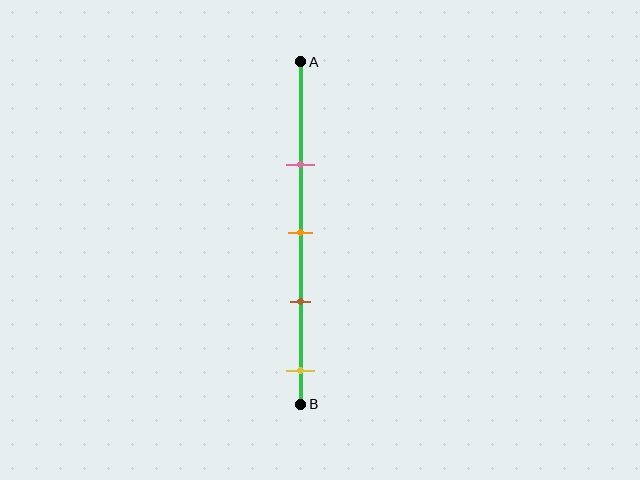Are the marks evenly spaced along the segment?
Yes, the marks are approximately evenly spaced.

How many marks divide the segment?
There are 4 marks dividing the segment.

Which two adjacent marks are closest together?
The orange and brown marks are the closest adjacent pair.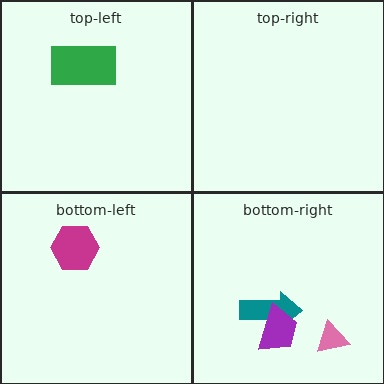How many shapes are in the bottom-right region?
3.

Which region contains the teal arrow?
The bottom-right region.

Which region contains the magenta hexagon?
The bottom-left region.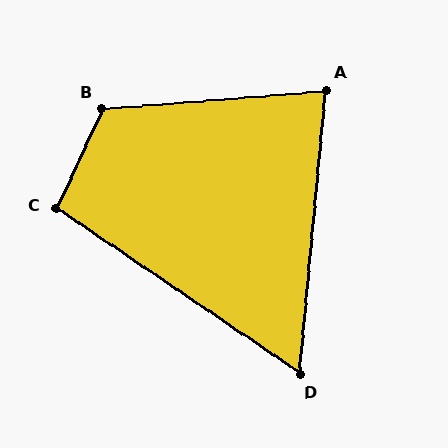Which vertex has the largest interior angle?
B, at approximately 119 degrees.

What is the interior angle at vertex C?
Approximately 100 degrees (obtuse).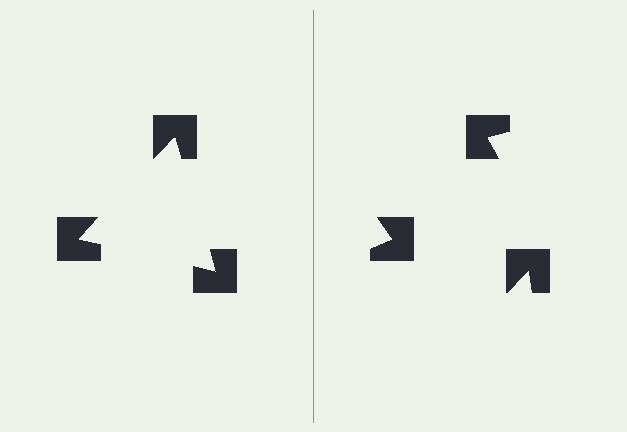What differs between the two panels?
The notched squares are positioned identically on both sides; only the wedge orientations differ. On the left they align to a triangle; on the right they are misaligned.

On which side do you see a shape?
An illusory triangle appears on the left side. On the right side the wedge cuts are rotated, so no coherent shape forms.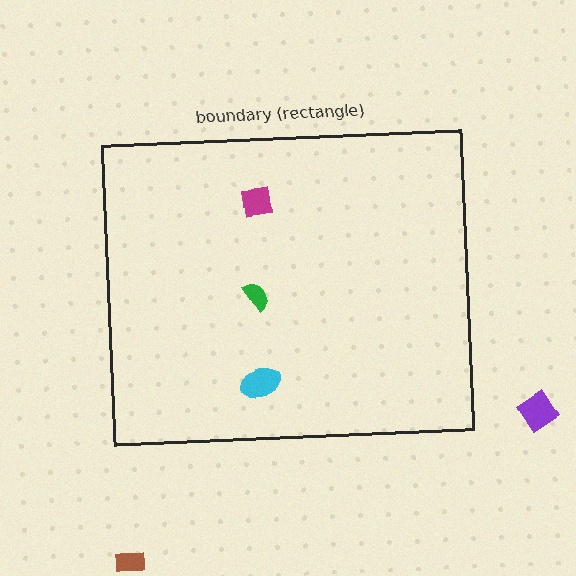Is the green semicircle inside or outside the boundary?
Inside.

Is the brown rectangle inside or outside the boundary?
Outside.